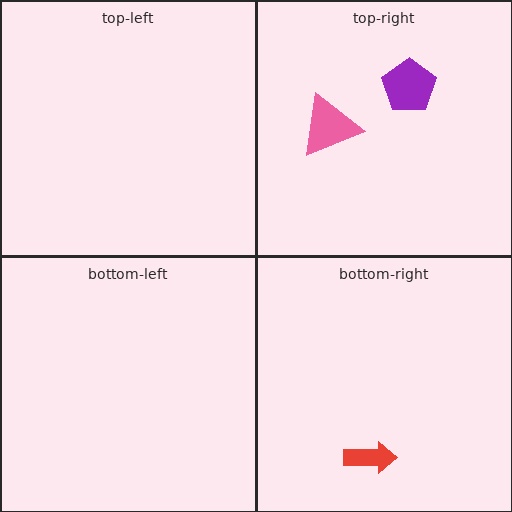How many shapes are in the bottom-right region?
1.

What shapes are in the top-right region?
The purple pentagon, the pink triangle.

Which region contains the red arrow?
The bottom-right region.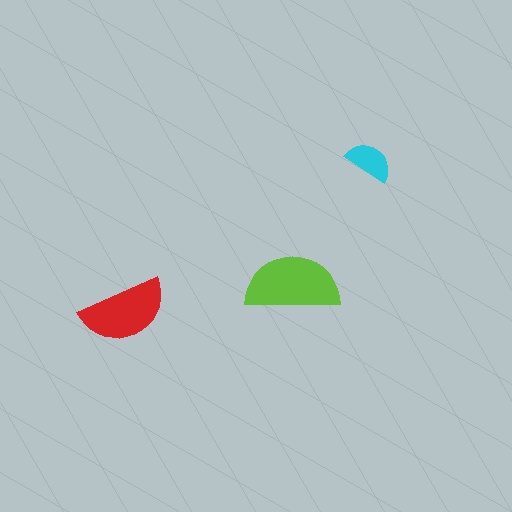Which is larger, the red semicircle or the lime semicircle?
The lime one.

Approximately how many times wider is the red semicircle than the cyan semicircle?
About 2 times wider.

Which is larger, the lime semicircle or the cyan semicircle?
The lime one.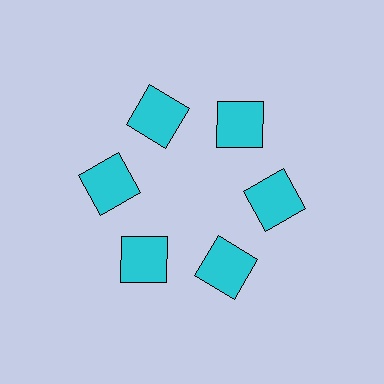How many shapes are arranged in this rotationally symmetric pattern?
There are 6 shapes, arranged in 6 groups of 1.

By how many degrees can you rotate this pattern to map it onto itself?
The pattern maps onto itself every 60 degrees of rotation.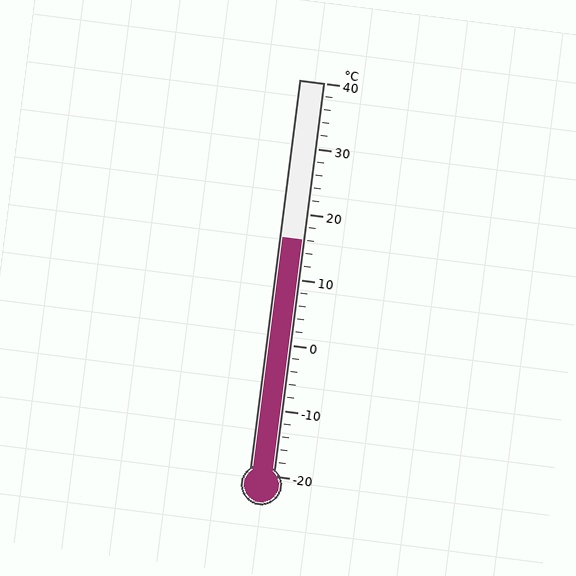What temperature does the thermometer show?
The thermometer shows approximately 16°C.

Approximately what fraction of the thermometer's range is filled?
The thermometer is filled to approximately 60% of its range.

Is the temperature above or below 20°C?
The temperature is below 20°C.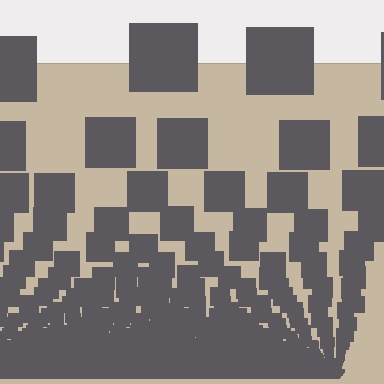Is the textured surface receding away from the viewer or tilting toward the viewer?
The surface appears to tilt toward the viewer. Texture elements get larger and sparser toward the top.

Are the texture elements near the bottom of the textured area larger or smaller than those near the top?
Smaller. The gradient is inverted — elements near the bottom are smaller and denser.